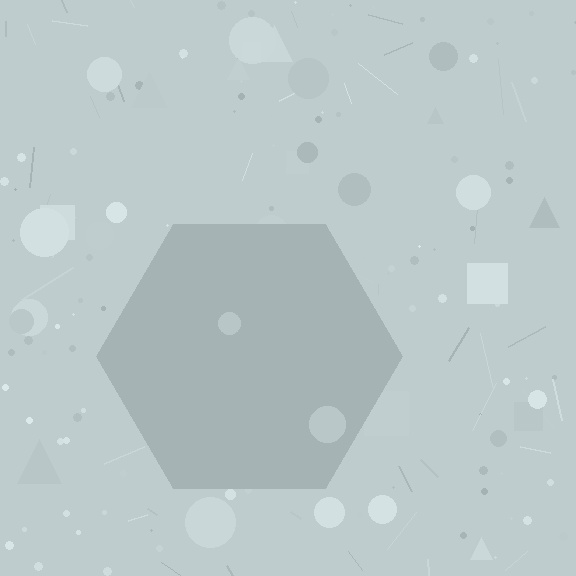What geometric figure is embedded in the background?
A hexagon is embedded in the background.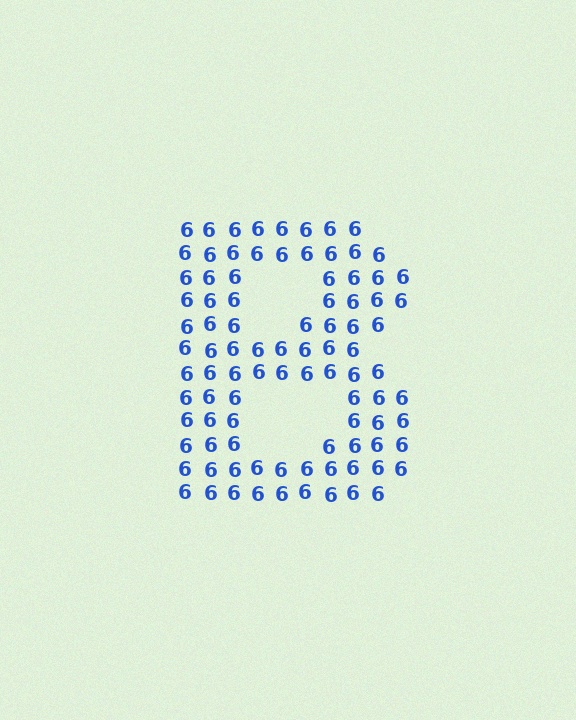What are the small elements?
The small elements are digit 6's.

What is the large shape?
The large shape is the letter B.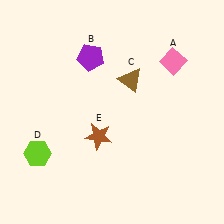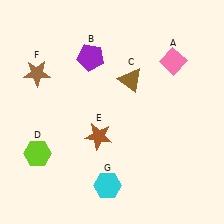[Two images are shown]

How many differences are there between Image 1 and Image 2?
There are 2 differences between the two images.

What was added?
A brown star (F), a cyan hexagon (G) were added in Image 2.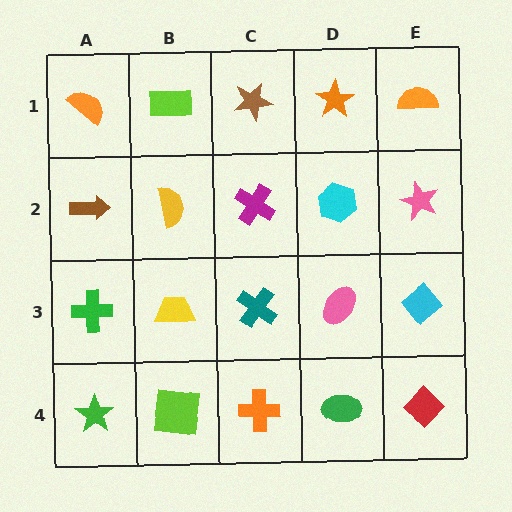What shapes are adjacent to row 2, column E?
An orange semicircle (row 1, column E), a cyan diamond (row 3, column E), a cyan hexagon (row 2, column D).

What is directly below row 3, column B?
A lime square.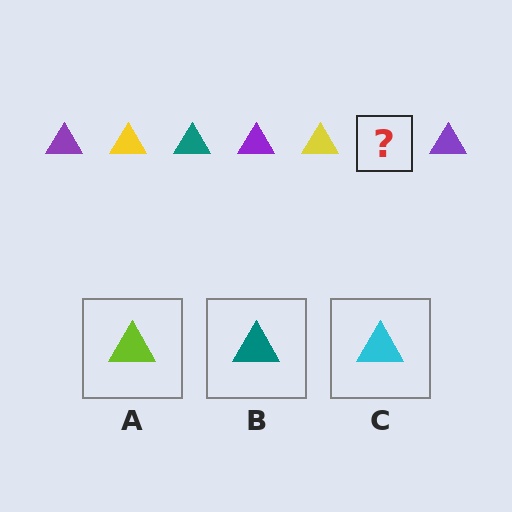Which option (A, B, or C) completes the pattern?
B.